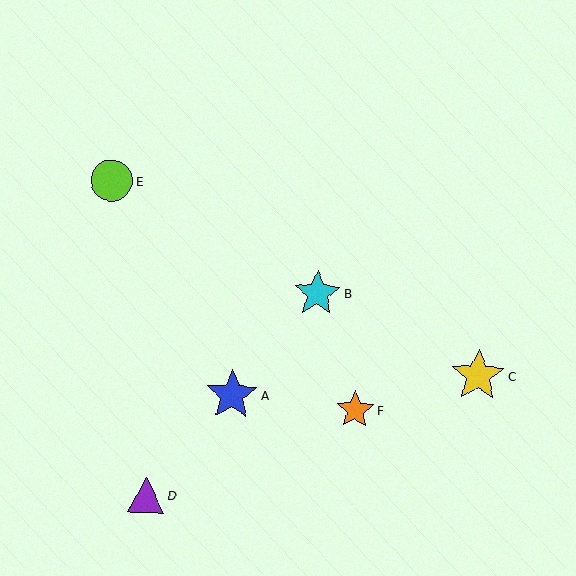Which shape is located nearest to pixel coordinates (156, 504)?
The purple triangle (labeled D) at (146, 495) is nearest to that location.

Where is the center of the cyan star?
The center of the cyan star is at (317, 293).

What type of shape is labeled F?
Shape F is an orange star.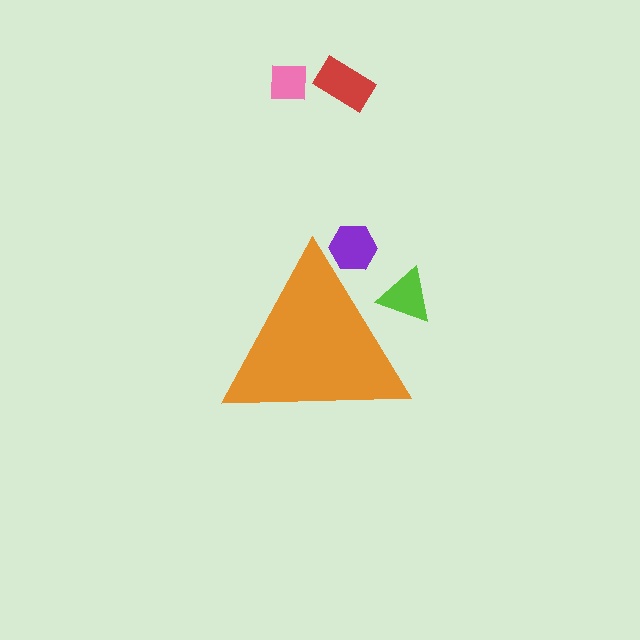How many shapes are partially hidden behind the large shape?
2 shapes are partially hidden.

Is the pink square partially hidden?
No, the pink square is fully visible.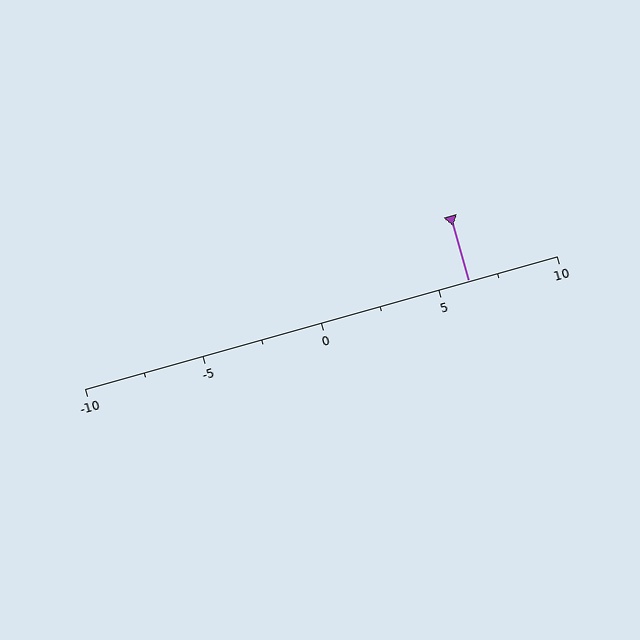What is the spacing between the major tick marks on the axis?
The major ticks are spaced 5 apart.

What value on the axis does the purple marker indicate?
The marker indicates approximately 6.2.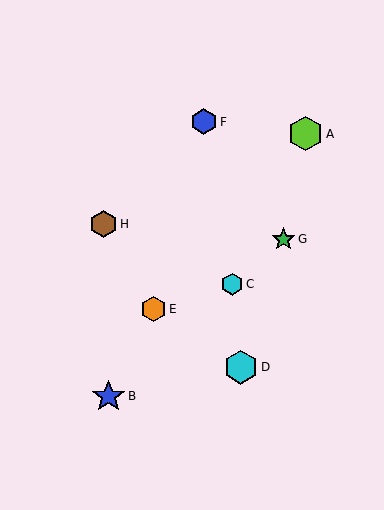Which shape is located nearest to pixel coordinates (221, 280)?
The cyan hexagon (labeled C) at (232, 284) is nearest to that location.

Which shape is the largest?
The lime hexagon (labeled A) is the largest.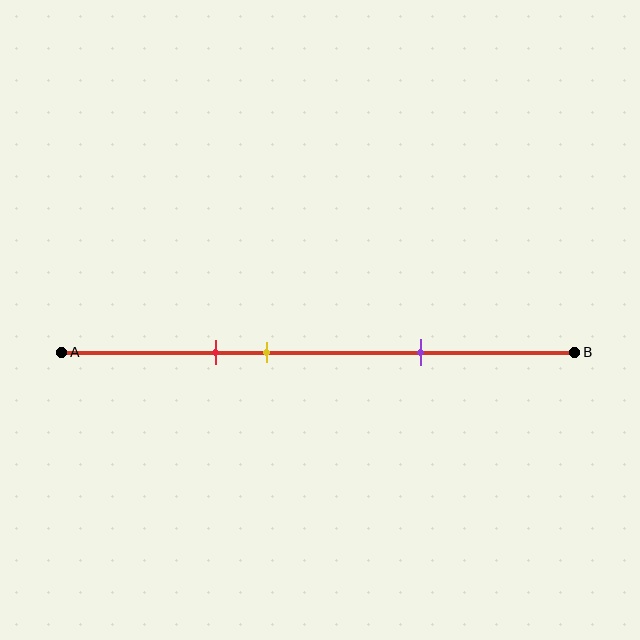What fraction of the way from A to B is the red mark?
The red mark is approximately 30% (0.3) of the way from A to B.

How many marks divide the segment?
There are 3 marks dividing the segment.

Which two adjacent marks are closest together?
The red and yellow marks are the closest adjacent pair.